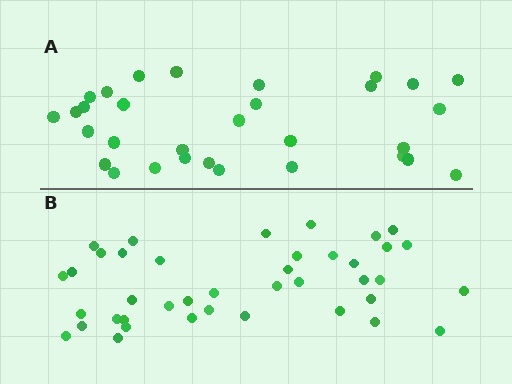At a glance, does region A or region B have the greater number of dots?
Region B (the bottom region) has more dots.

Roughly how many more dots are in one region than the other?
Region B has roughly 8 or so more dots than region A.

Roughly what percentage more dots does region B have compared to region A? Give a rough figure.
About 30% more.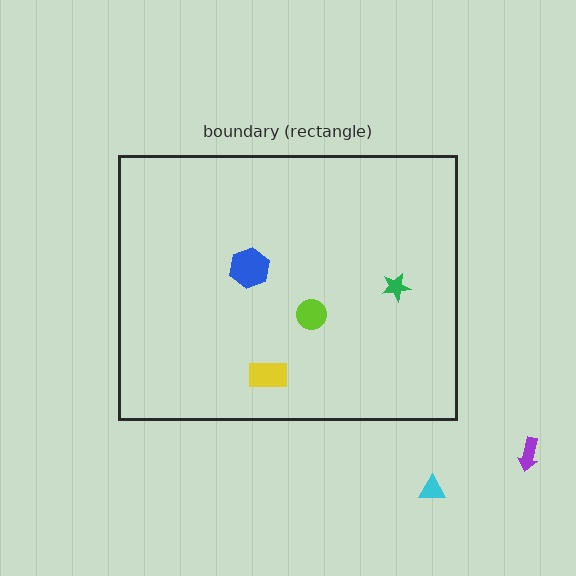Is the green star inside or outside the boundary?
Inside.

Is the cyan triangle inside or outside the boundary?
Outside.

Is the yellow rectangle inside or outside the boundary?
Inside.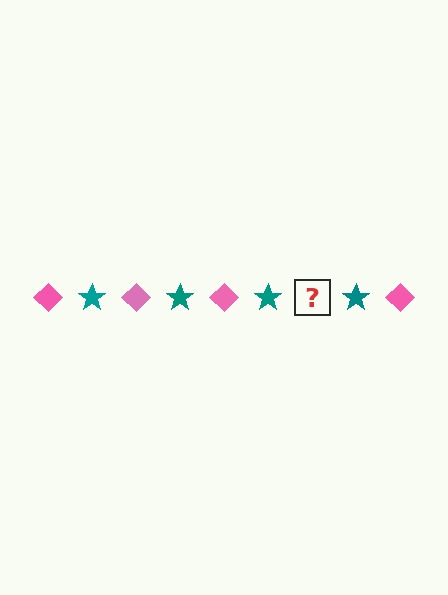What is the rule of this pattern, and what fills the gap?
The rule is that the pattern alternates between pink diamond and teal star. The gap should be filled with a pink diamond.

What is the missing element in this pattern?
The missing element is a pink diamond.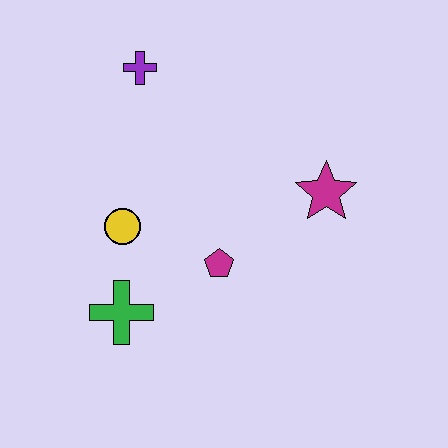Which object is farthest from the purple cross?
The green cross is farthest from the purple cross.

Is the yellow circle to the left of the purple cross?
Yes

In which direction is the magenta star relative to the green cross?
The magenta star is to the right of the green cross.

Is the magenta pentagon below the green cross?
No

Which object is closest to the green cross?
The yellow circle is closest to the green cross.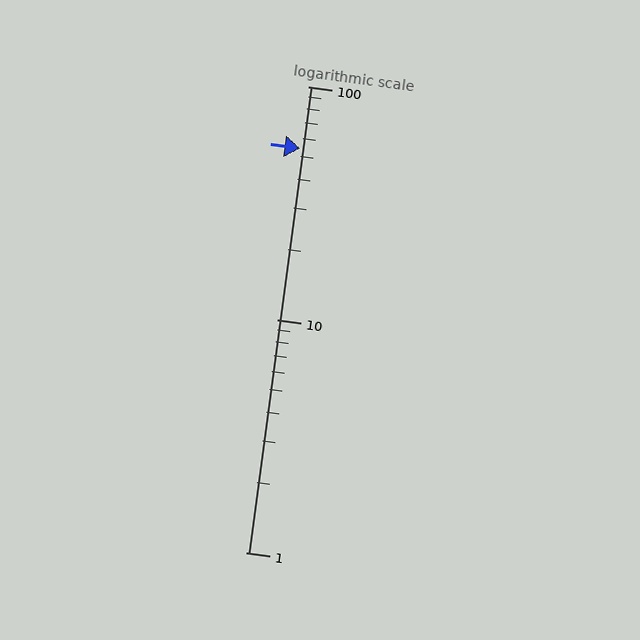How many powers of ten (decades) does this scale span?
The scale spans 2 decades, from 1 to 100.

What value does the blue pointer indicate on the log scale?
The pointer indicates approximately 54.